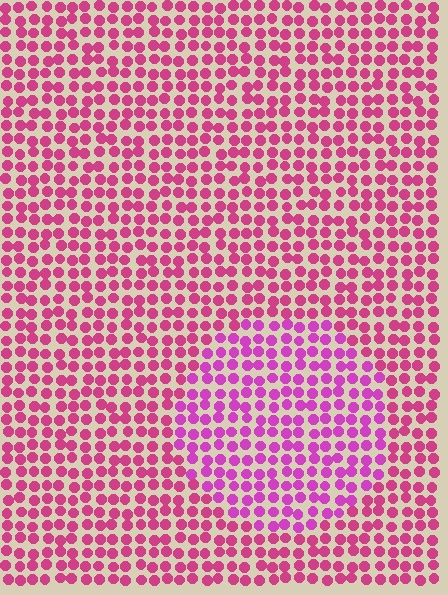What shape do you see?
I see a circle.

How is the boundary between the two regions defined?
The boundary is defined purely by a slight shift in hue (about 24 degrees). Spacing, size, and orientation are identical on both sides.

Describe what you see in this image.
The image is filled with small magenta elements in a uniform arrangement. A circle-shaped region is visible where the elements are tinted to a slightly different hue, forming a subtle color boundary.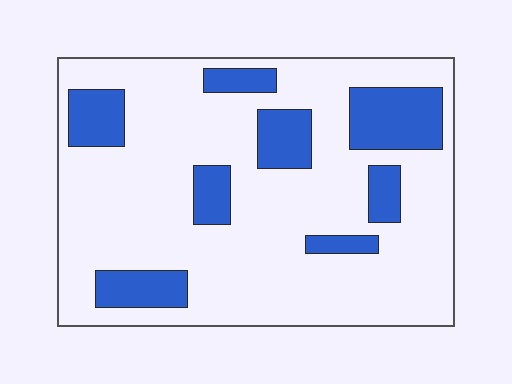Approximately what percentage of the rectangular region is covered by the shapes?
Approximately 20%.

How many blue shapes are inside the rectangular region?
8.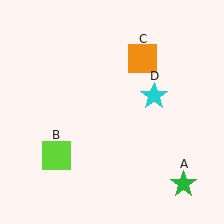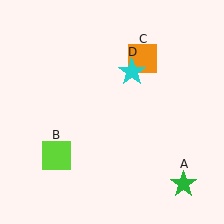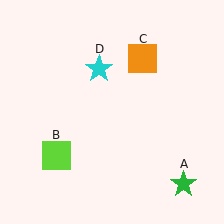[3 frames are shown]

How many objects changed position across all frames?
1 object changed position: cyan star (object D).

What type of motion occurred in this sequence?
The cyan star (object D) rotated counterclockwise around the center of the scene.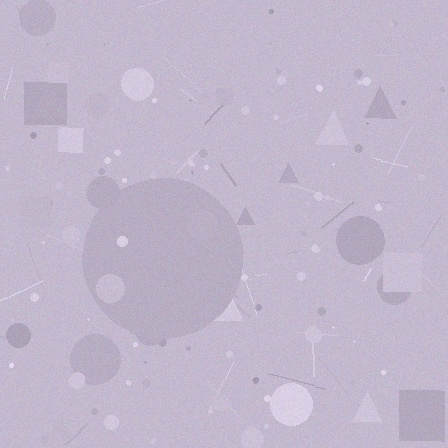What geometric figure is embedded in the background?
A circle is embedded in the background.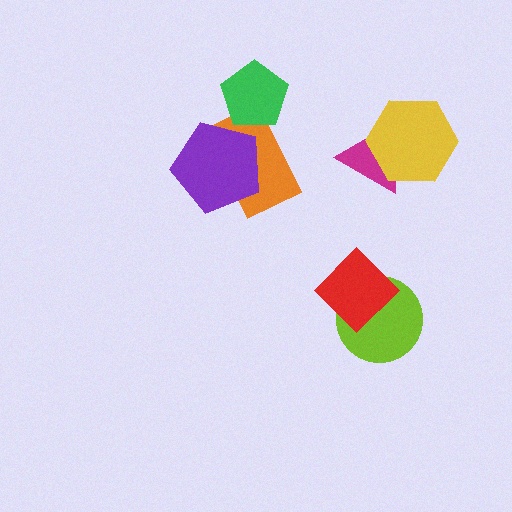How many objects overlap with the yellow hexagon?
1 object overlaps with the yellow hexagon.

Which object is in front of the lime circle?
The red diamond is in front of the lime circle.